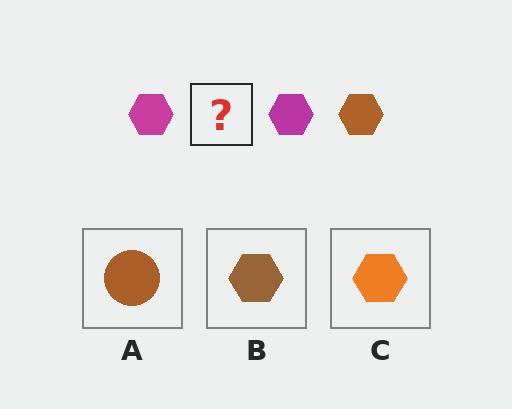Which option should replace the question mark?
Option B.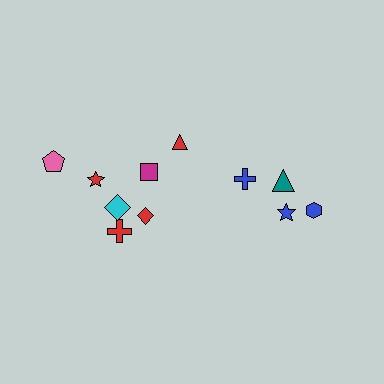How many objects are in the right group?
There are 4 objects.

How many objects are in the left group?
There are 7 objects.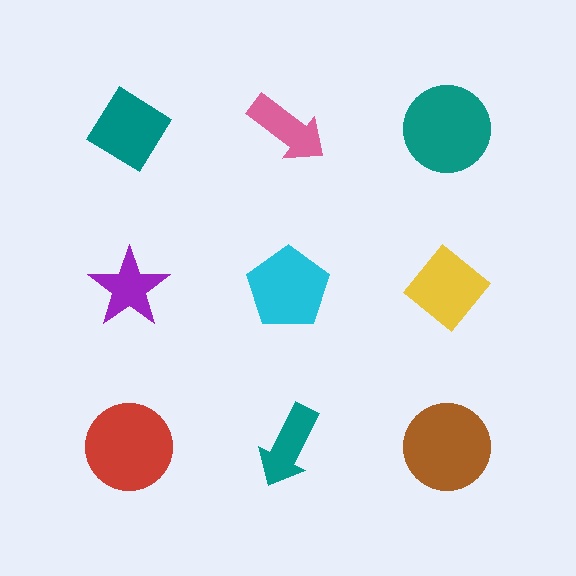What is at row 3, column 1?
A red circle.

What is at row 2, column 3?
A yellow diamond.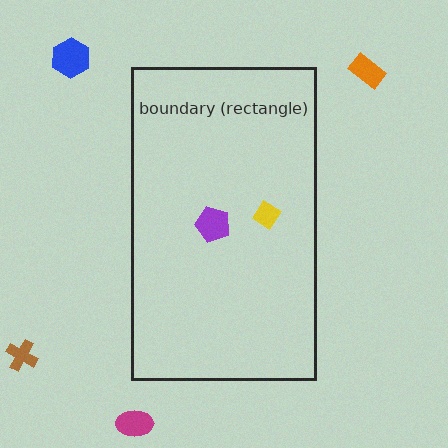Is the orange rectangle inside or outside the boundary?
Outside.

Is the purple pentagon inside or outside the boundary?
Inside.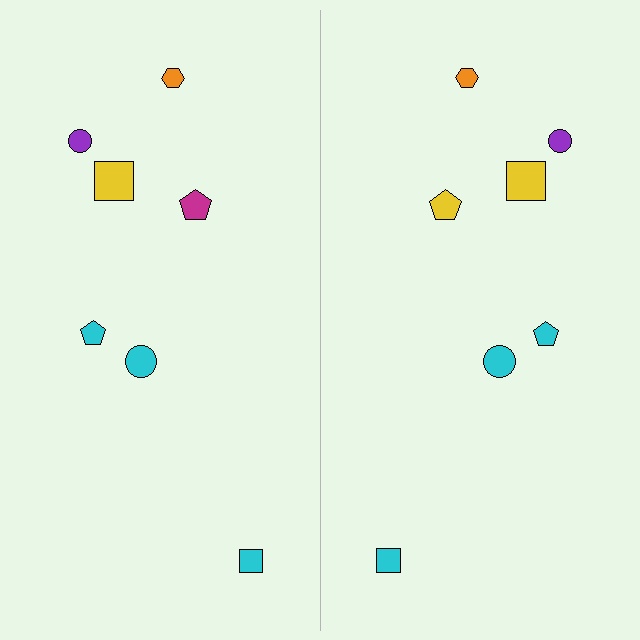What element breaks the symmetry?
The yellow pentagon on the right side breaks the symmetry — its mirror counterpart is magenta.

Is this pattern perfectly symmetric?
No, the pattern is not perfectly symmetric. The yellow pentagon on the right side breaks the symmetry — its mirror counterpart is magenta.